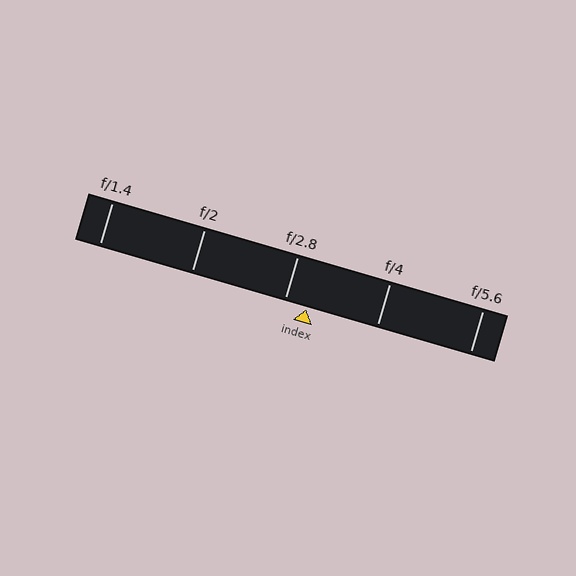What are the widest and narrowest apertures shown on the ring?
The widest aperture shown is f/1.4 and the narrowest is f/5.6.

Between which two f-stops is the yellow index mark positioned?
The index mark is between f/2.8 and f/4.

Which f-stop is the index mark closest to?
The index mark is closest to f/2.8.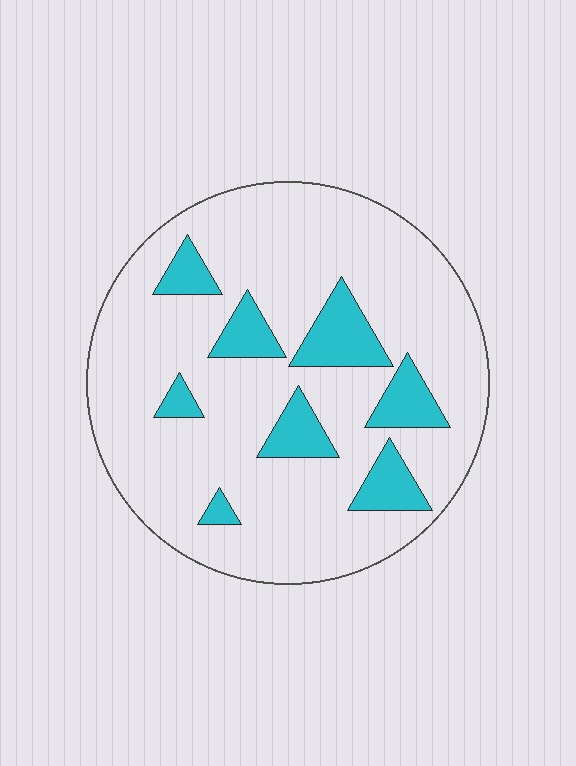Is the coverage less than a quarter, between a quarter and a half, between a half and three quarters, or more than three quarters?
Less than a quarter.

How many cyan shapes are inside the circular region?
8.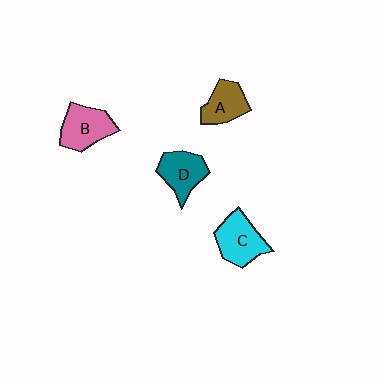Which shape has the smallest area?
Shape A (brown).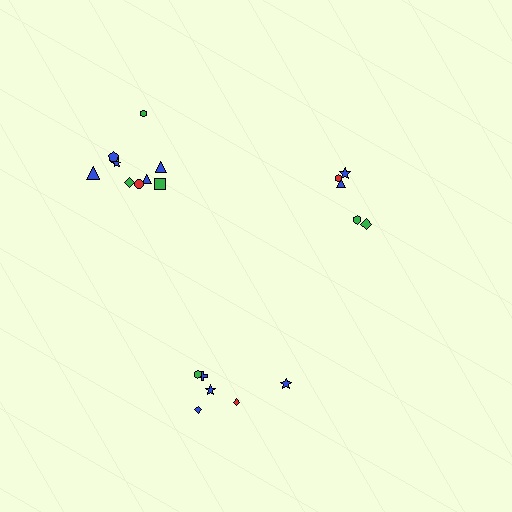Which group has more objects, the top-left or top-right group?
The top-left group.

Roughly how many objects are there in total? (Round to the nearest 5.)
Roughly 20 objects in total.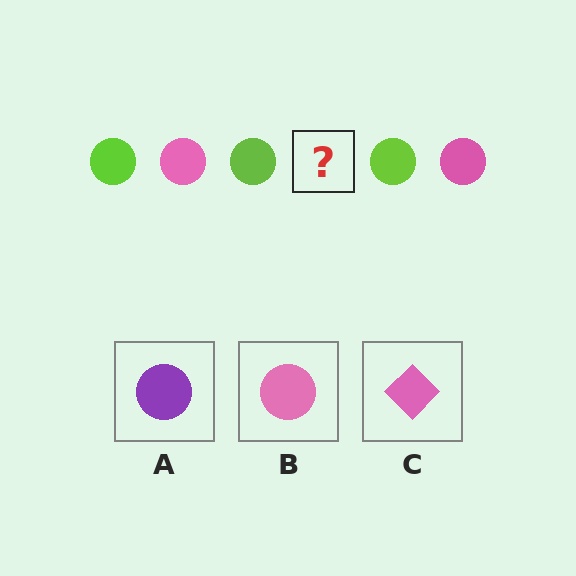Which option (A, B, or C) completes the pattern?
B.